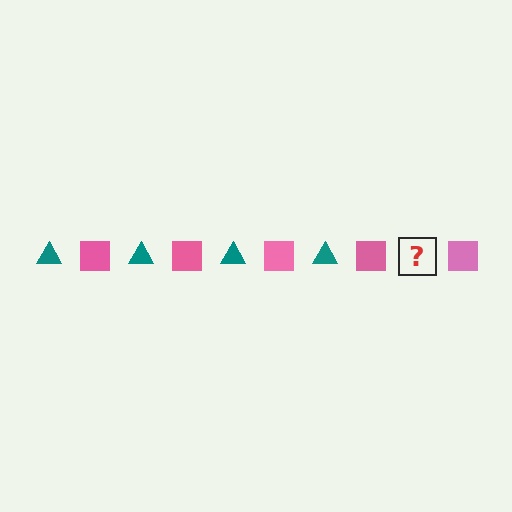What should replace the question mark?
The question mark should be replaced with a teal triangle.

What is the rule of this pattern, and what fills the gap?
The rule is that the pattern alternates between teal triangle and pink square. The gap should be filled with a teal triangle.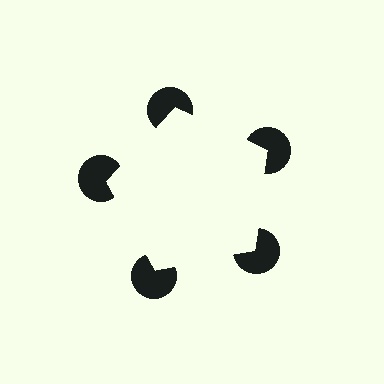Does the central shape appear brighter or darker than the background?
It typically appears slightly brighter than the background, even though no actual brightness change is drawn.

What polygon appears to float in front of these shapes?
An illusory pentagon — its edges are inferred from the aligned wedge cuts in the pac-man discs, not physically drawn.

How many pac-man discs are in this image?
There are 5 — one at each vertex of the illusory pentagon.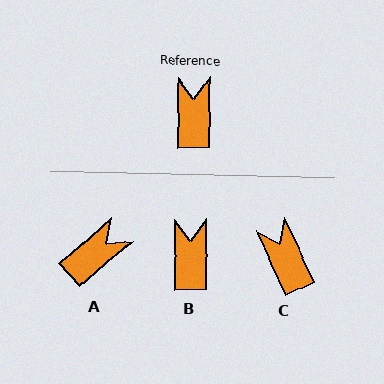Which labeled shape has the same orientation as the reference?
B.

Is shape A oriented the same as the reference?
No, it is off by about 49 degrees.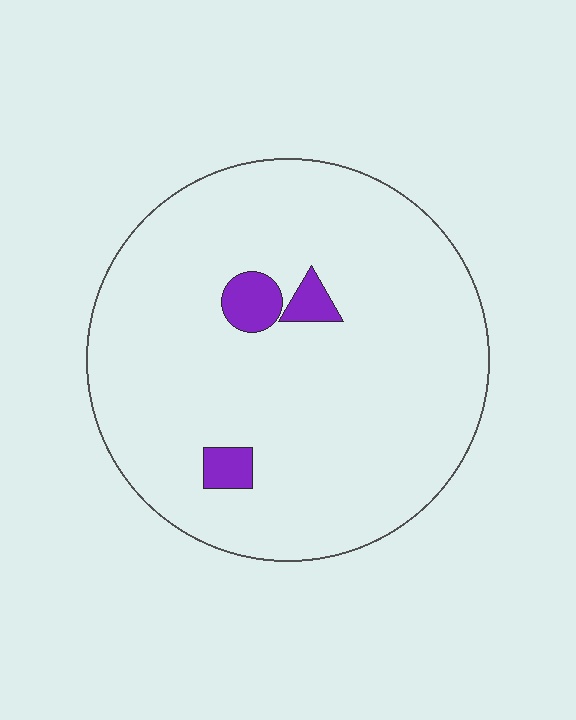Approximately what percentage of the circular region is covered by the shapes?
Approximately 5%.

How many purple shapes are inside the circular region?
3.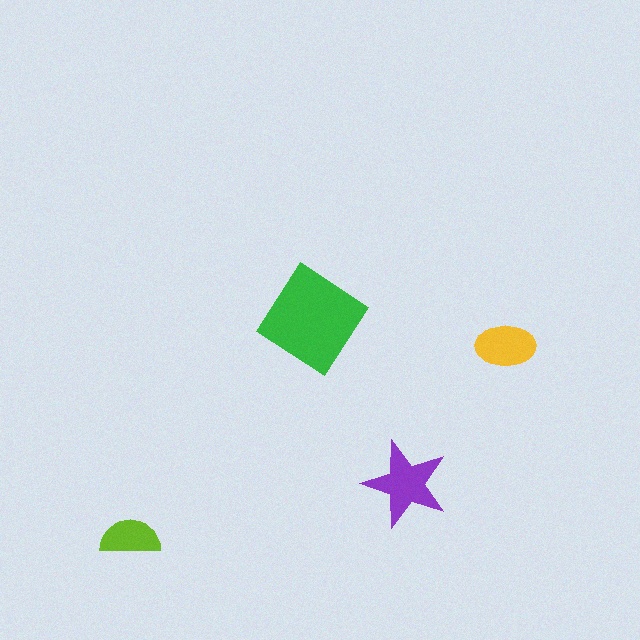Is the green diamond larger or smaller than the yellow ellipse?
Larger.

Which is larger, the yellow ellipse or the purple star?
The purple star.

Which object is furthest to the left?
The lime semicircle is leftmost.